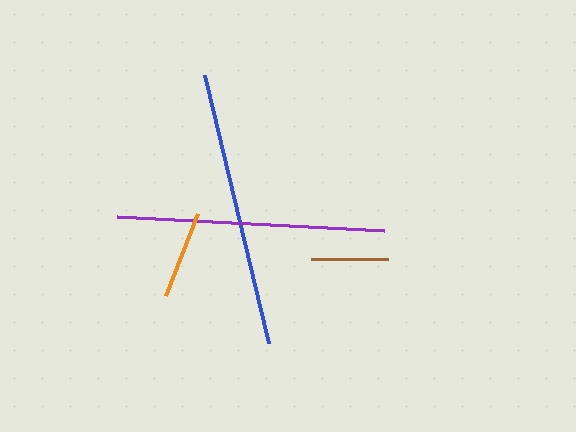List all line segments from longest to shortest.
From longest to shortest: blue, purple, orange, brown.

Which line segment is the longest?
The blue line is the longest at approximately 275 pixels.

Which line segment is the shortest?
The brown line is the shortest at approximately 77 pixels.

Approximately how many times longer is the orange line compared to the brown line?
The orange line is approximately 1.1 times the length of the brown line.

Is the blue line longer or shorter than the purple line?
The blue line is longer than the purple line.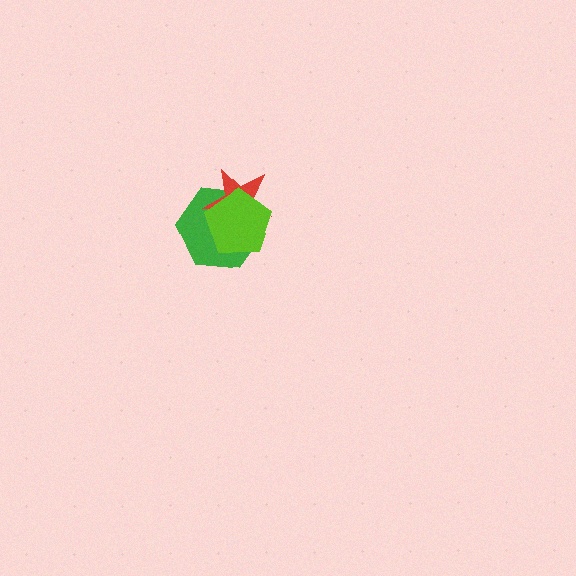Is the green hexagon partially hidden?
Yes, it is partially covered by another shape.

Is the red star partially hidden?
Yes, it is partially covered by another shape.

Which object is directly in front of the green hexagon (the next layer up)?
The red star is directly in front of the green hexagon.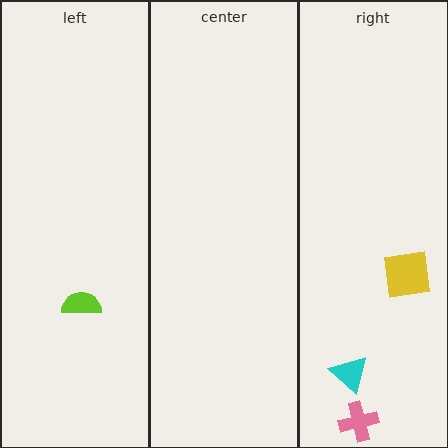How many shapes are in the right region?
3.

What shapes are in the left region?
The lime semicircle.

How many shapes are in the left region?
1.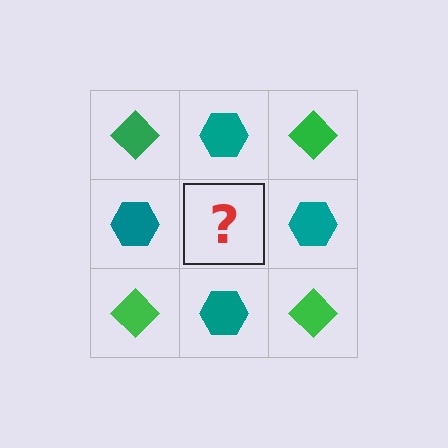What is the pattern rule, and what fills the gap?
The rule is that it alternates green diamond and teal hexagon in a checkerboard pattern. The gap should be filled with a green diamond.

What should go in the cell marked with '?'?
The missing cell should contain a green diamond.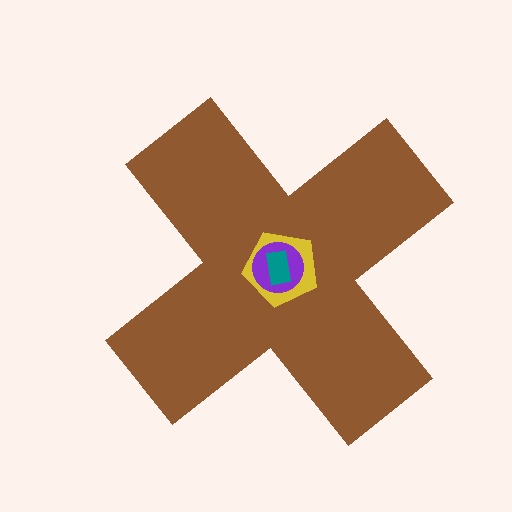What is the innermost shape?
The teal rectangle.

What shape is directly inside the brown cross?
The yellow pentagon.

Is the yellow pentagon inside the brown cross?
Yes.